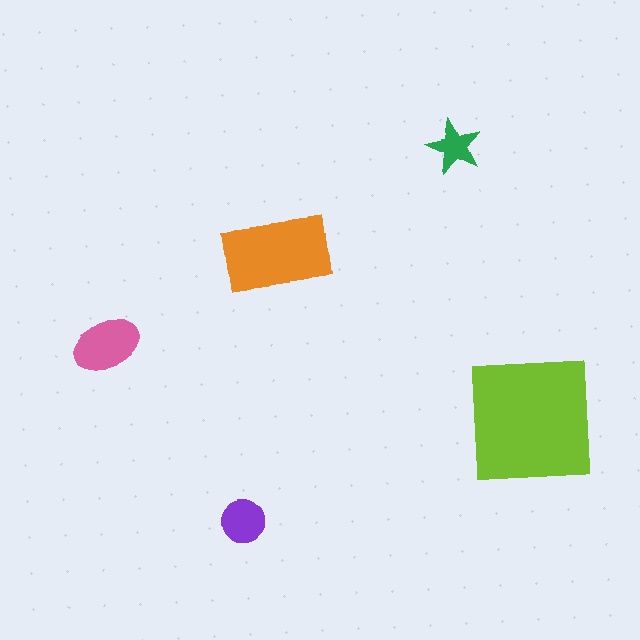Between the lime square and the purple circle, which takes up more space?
The lime square.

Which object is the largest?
The lime square.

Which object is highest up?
The green star is topmost.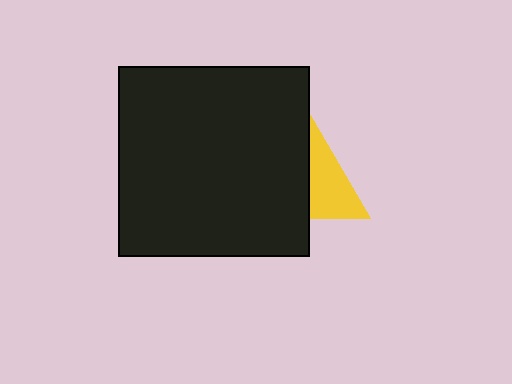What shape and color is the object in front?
The object in front is a black square.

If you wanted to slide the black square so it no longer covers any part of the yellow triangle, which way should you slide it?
Slide it left — that is the most direct way to separate the two shapes.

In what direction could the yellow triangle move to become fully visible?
The yellow triangle could move right. That would shift it out from behind the black square entirely.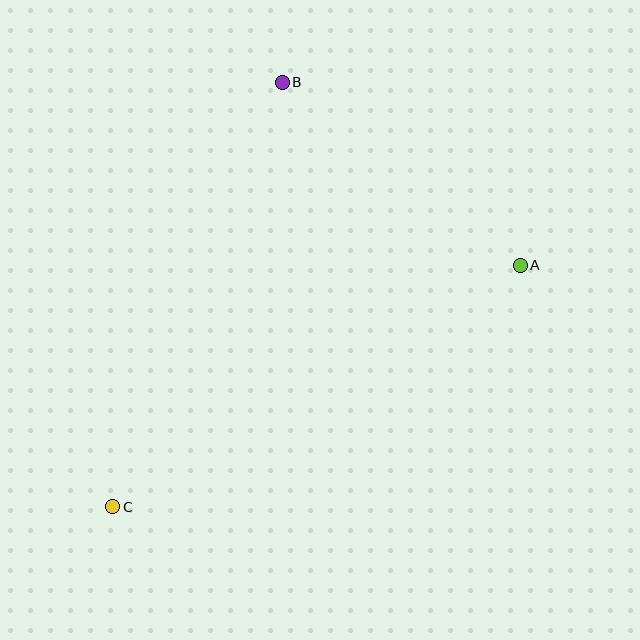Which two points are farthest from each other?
Points A and C are farthest from each other.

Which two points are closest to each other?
Points A and B are closest to each other.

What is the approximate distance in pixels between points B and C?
The distance between B and C is approximately 457 pixels.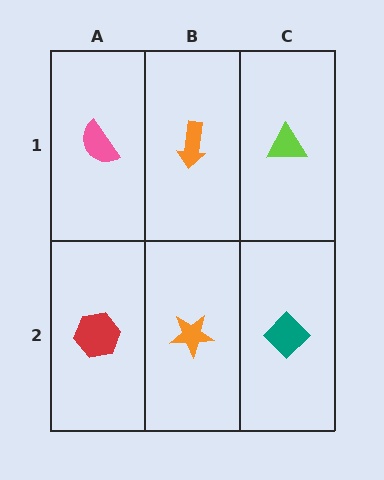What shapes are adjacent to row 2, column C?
A lime triangle (row 1, column C), an orange star (row 2, column B).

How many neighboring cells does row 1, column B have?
3.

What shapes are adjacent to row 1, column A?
A red hexagon (row 2, column A), an orange arrow (row 1, column B).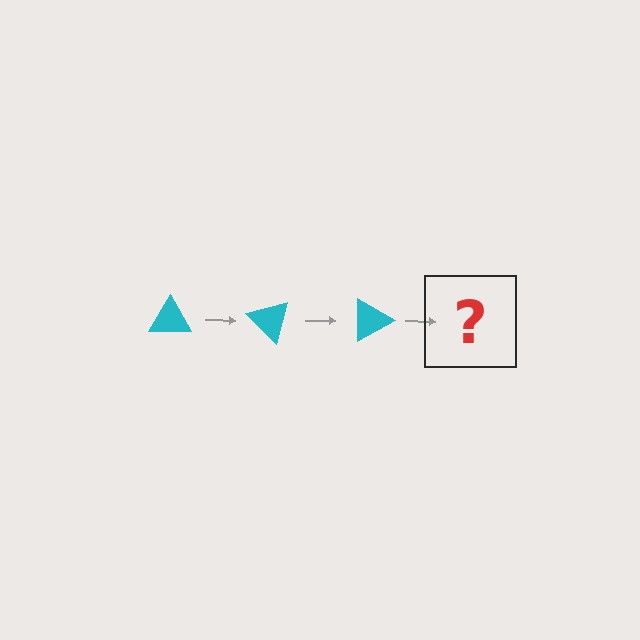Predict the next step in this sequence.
The next step is a cyan triangle rotated 135 degrees.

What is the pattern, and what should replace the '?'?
The pattern is that the triangle rotates 45 degrees each step. The '?' should be a cyan triangle rotated 135 degrees.